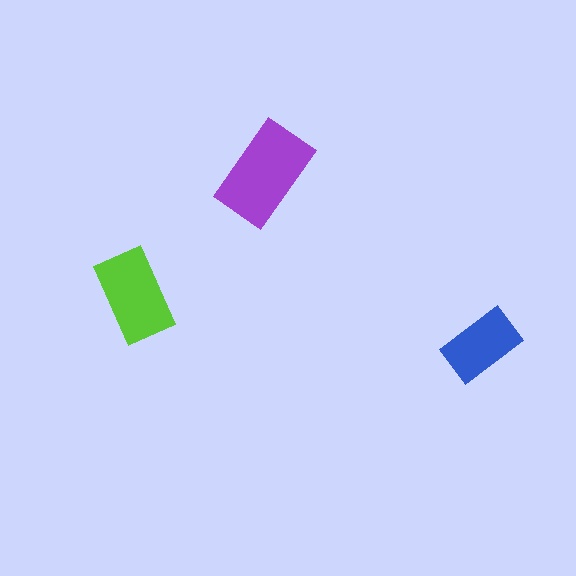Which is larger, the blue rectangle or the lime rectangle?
The lime one.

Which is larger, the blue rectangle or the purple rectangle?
The purple one.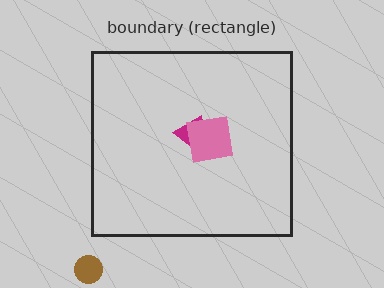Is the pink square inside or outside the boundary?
Inside.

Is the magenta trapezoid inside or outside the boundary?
Inside.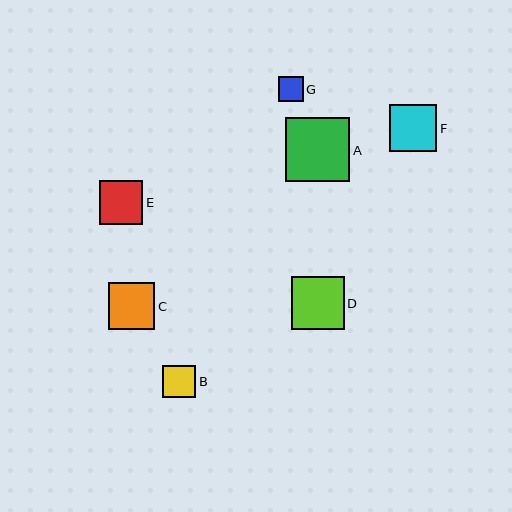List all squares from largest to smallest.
From largest to smallest: A, D, F, C, E, B, G.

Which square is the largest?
Square A is the largest with a size of approximately 64 pixels.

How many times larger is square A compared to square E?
Square A is approximately 1.5 times the size of square E.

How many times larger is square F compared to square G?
Square F is approximately 1.9 times the size of square G.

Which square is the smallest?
Square G is the smallest with a size of approximately 25 pixels.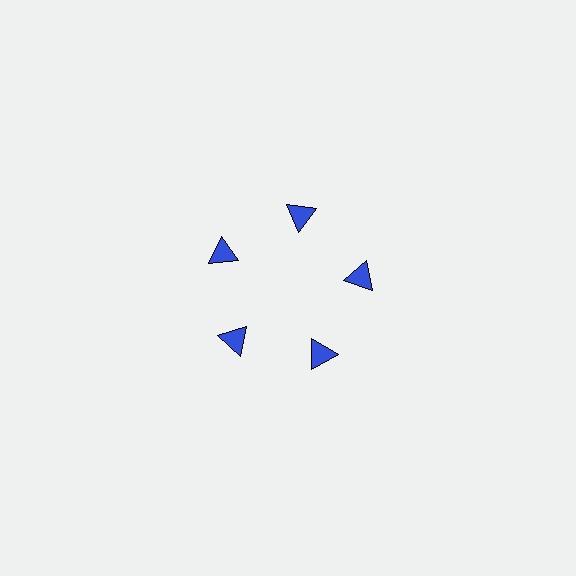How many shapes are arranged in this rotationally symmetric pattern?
There are 5 shapes, arranged in 5 groups of 1.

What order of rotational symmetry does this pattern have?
This pattern has 5-fold rotational symmetry.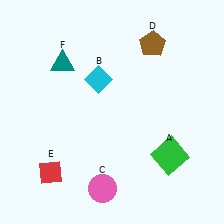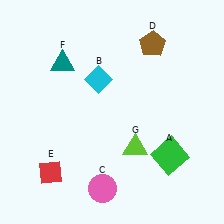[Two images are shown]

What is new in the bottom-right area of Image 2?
A lime triangle (G) was added in the bottom-right area of Image 2.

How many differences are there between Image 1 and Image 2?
There is 1 difference between the two images.